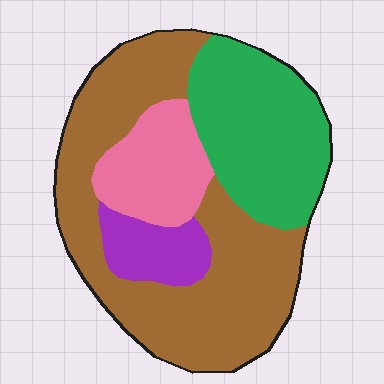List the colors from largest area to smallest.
From largest to smallest: brown, green, pink, purple.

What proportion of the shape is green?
Green covers about 25% of the shape.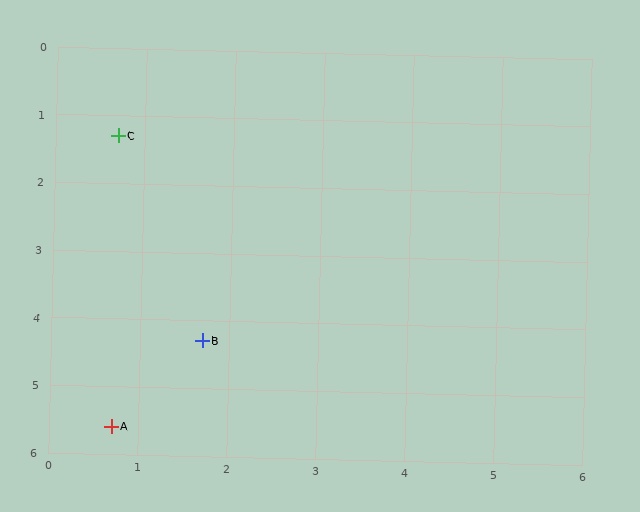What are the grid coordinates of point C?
Point C is at approximately (0.7, 1.3).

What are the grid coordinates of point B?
Point B is at approximately (1.7, 4.3).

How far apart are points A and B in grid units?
Points A and B are about 1.6 grid units apart.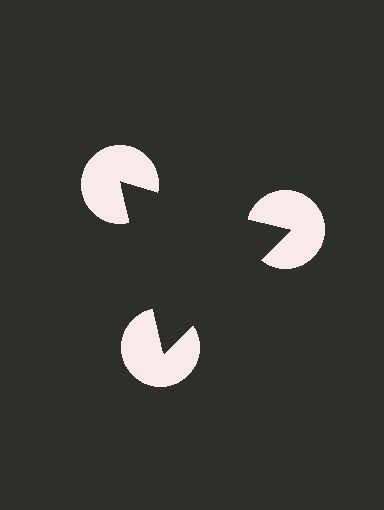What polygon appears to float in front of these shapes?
An illusory triangle — its edges are inferred from the aligned wedge cuts in the pac-man discs, not physically drawn.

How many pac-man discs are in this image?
There are 3 — one at each vertex of the illusory triangle.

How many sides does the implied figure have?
3 sides.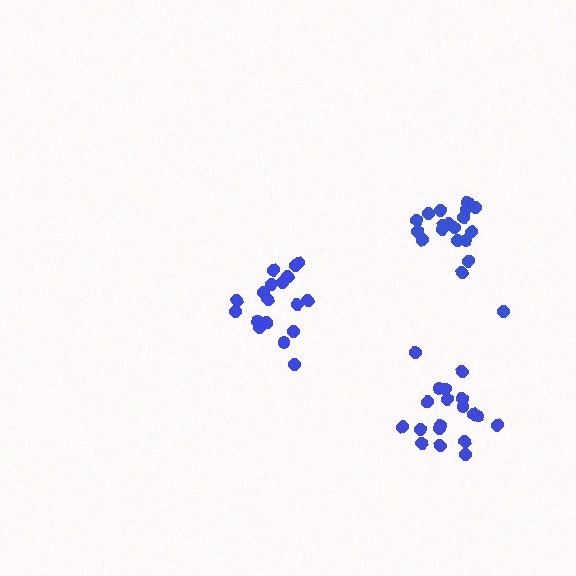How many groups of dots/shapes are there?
There are 3 groups.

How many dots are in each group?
Group 1: 19 dots, Group 2: 18 dots, Group 3: 19 dots (56 total).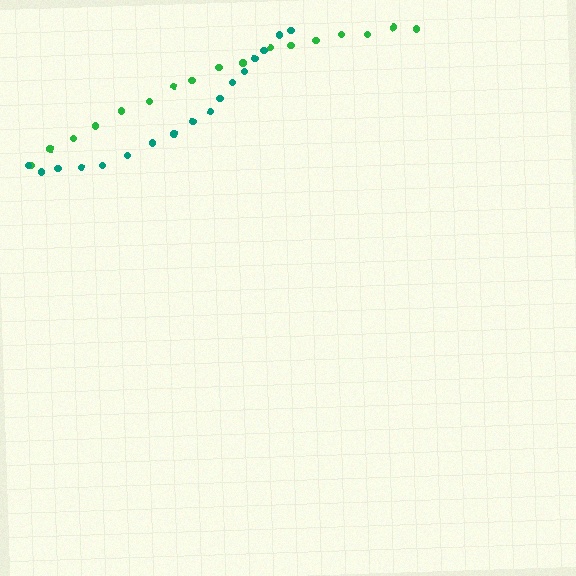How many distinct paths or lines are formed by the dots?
There are 2 distinct paths.